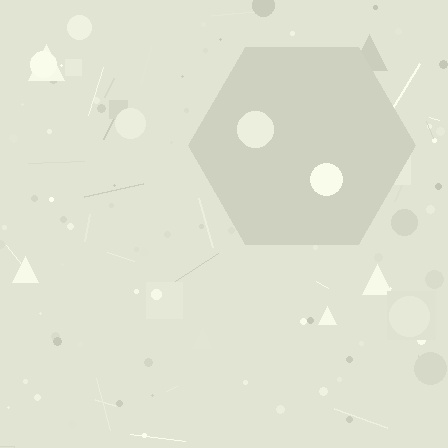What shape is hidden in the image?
A hexagon is hidden in the image.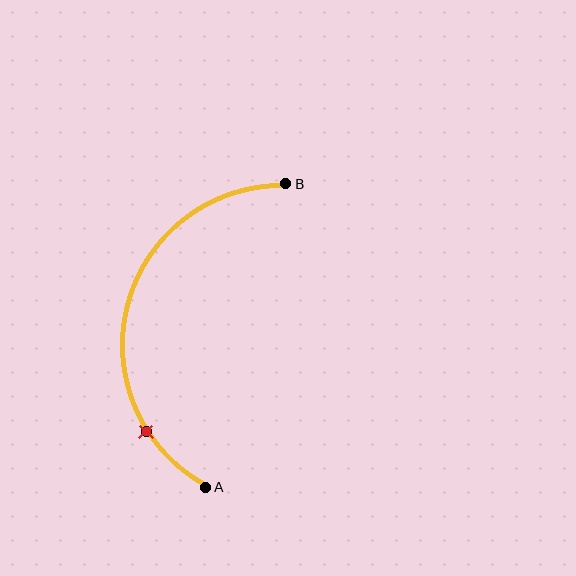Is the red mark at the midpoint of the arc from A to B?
No. The red mark lies on the arc but is closer to endpoint A. The arc midpoint would be at the point on the curve equidistant along the arc from both A and B.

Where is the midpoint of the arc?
The arc midpoint is the point on the curve farthest from the straight line joining A and B. It sits to the left of that line.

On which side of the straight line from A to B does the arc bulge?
The arc bulges to the left of the straight line connecting A and B.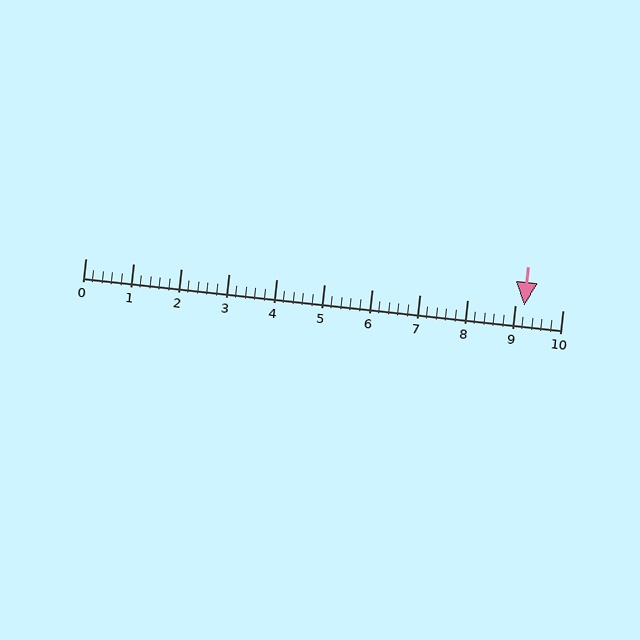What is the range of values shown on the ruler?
The ruler shows values from 0 to 10.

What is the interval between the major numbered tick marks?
The major tick marks are spaced 1 units apart.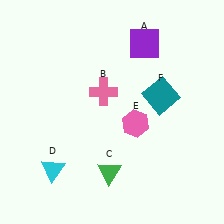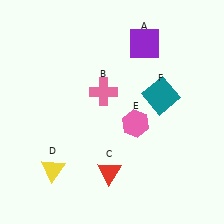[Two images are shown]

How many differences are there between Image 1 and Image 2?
There are 2 differences between the two images.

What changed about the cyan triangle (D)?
In Image 1, D is cyan. In Image 2, it changed to yellow.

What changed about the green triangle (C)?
In Image 1, C is green. In Image 2, it changed to red.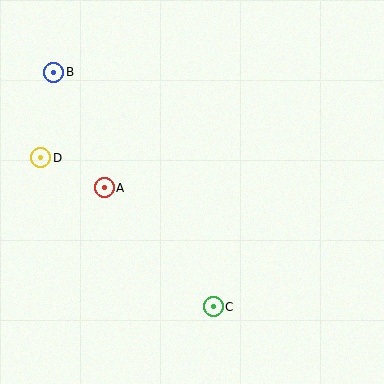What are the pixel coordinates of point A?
Point A is at (104, 188).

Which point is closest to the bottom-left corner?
Point A is closest to the bottom-left corner.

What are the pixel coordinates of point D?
Point D is at (41, 158).